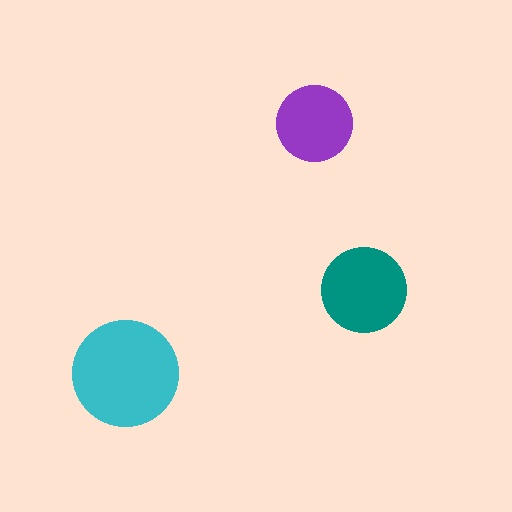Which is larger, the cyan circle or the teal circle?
The cyan one.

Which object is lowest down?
The cyan circle is bottommost.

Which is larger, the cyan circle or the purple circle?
The cyan one.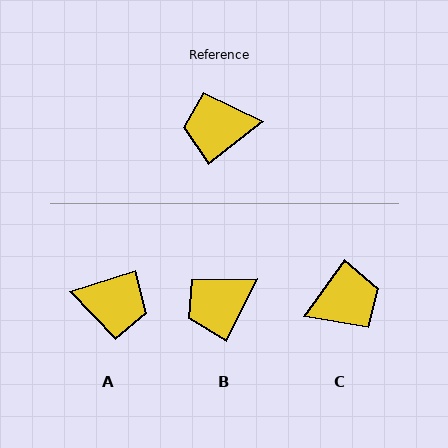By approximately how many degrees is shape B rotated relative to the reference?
Approximately 26 degrees counter-clockwise.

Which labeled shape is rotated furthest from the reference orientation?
C, about 164 degrees away.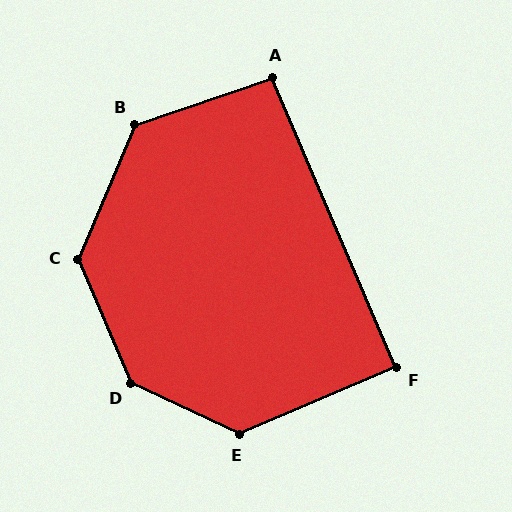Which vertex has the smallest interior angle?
F, at approximately 90 degrees.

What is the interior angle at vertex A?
Approximately 94 degrees (approximately right).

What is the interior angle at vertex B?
Approximately 132 degrees (obtuse).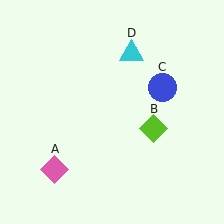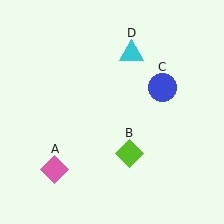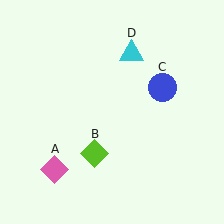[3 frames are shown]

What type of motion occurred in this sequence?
The lime diamond (object B) rotated clockwise around the center of the scene.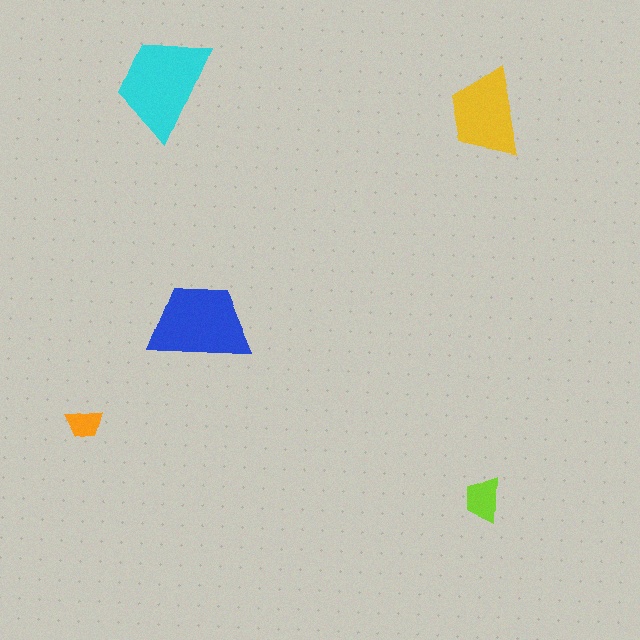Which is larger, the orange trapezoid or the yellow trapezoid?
The yellow one.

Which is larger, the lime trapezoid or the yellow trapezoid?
The yellow one.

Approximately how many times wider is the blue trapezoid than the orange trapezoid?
About 2.5 times wider.